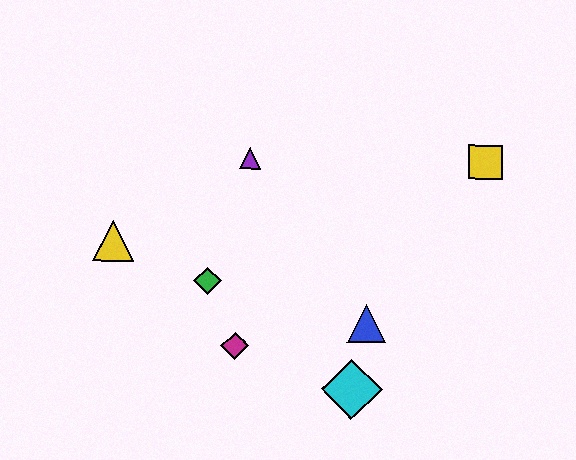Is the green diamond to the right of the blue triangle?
No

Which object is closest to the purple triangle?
The green diamond is closest to the purple triangle.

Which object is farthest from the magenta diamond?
The yellow square is farthest from the magenta diamond.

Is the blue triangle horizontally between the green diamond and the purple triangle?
No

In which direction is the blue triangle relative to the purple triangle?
The blue triangle is below the purple triangle.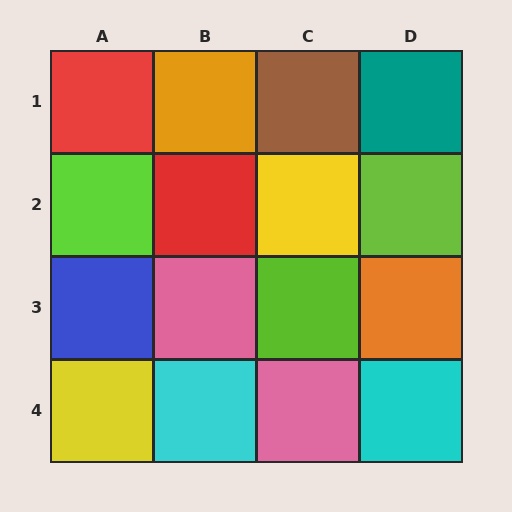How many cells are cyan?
2 cells are cyan.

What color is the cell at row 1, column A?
Red.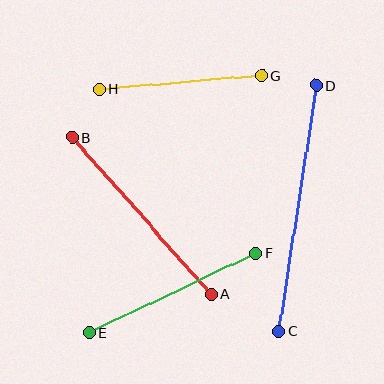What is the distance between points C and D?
The distance is approximately 249 pixels.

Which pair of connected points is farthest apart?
Points C and D are farthest apart.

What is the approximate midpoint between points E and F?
The midpoint is at approximately (173, 293) pixels.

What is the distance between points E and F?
The distance is approximately 184 pixels.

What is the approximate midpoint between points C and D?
The midpoint is at approximately (298, 208) pixels.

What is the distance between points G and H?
The distance is approximately 162 pixels.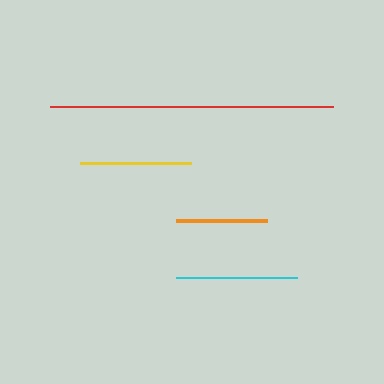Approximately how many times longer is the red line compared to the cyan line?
The red line is approximately 2.3 times the length of the cyan line.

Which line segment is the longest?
The red line is the longest at approximately 283 pixels.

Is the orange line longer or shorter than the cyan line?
The cyan line is longer than the orange line.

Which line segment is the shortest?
The orange line is the shortest at approximately 90 pixels.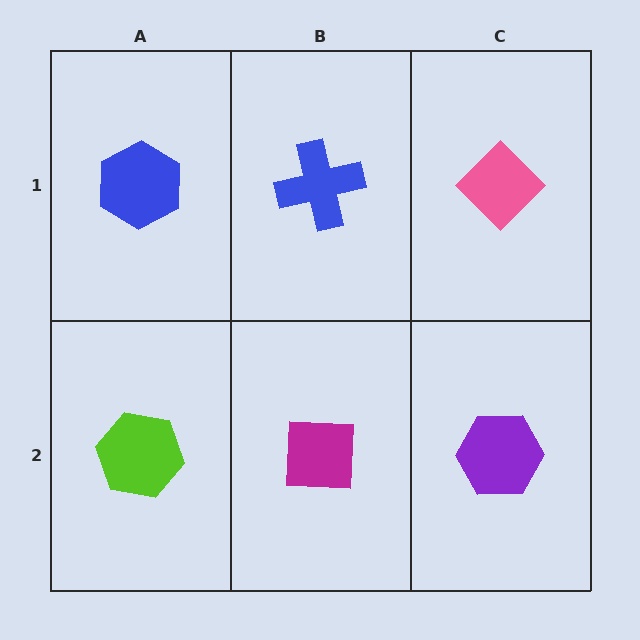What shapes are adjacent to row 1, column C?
A purple hexagon (row 2, column C), a blue cross (row 1, column B).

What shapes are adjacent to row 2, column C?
A pink diamond (row 1, column C), a magenta square (row 2, column B).